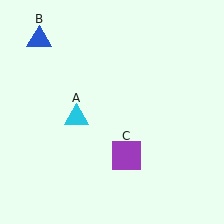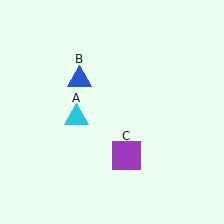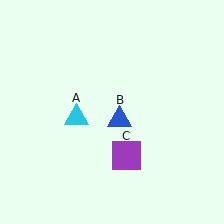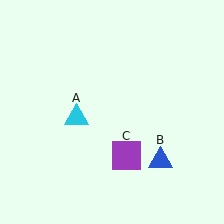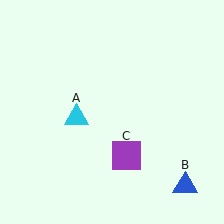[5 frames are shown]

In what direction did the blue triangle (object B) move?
The blue triangle (object B) moved down and to the right.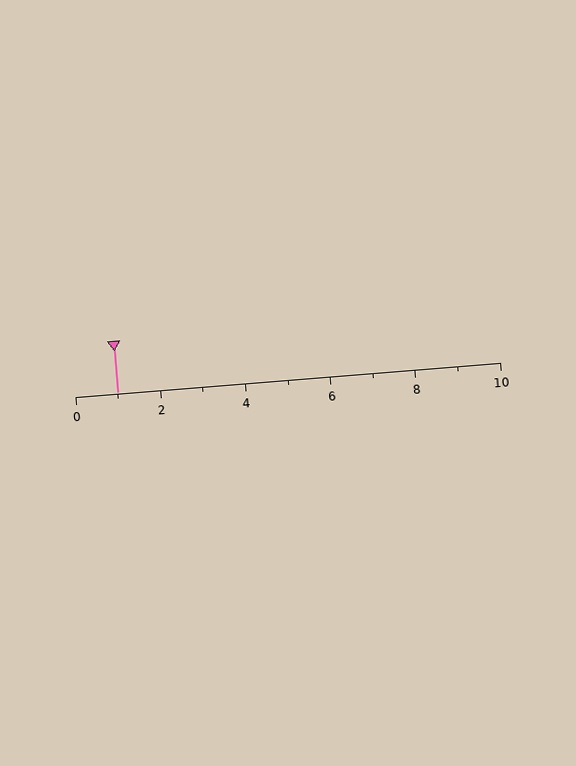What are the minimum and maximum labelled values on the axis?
The axis runs from 0 to 10.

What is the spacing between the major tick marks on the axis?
The major ticks are spaced 2 apart.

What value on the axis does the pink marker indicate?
The marker indicates approximately 1.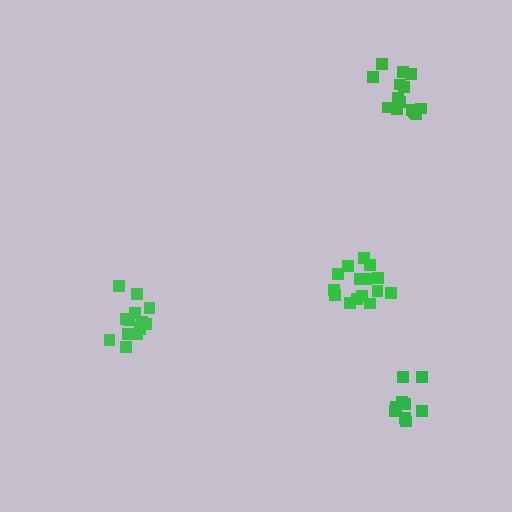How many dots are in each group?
Group 1: 15 dots, Group 2: 9 dots, Group 3: 14 dots, Group 4: 14 dots (52 total).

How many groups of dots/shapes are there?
There are 4 groups.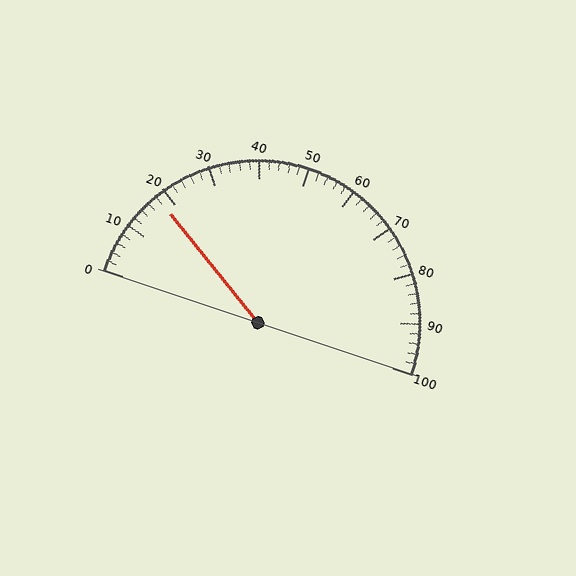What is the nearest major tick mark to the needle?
The nearest major tick mark is 20.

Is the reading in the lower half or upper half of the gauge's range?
The reading is in the lower half of the range (0 to 100).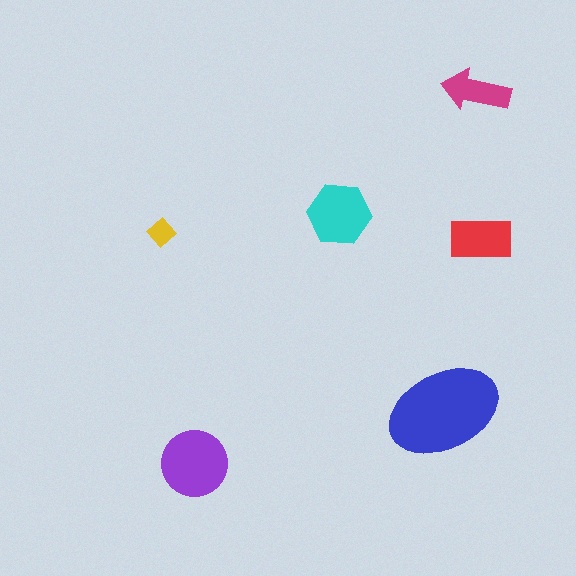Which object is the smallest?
The yellow diamond.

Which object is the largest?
The blue ellipse.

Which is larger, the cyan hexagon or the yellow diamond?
The cyan hexagon.